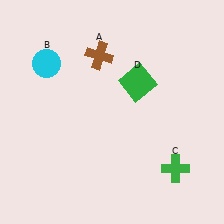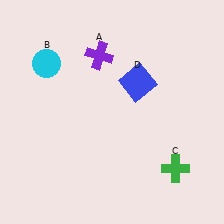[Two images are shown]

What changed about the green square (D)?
In Image 1, D is green. In Image 2, it changed to blue.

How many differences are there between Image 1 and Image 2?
There are 2 differences between the two images.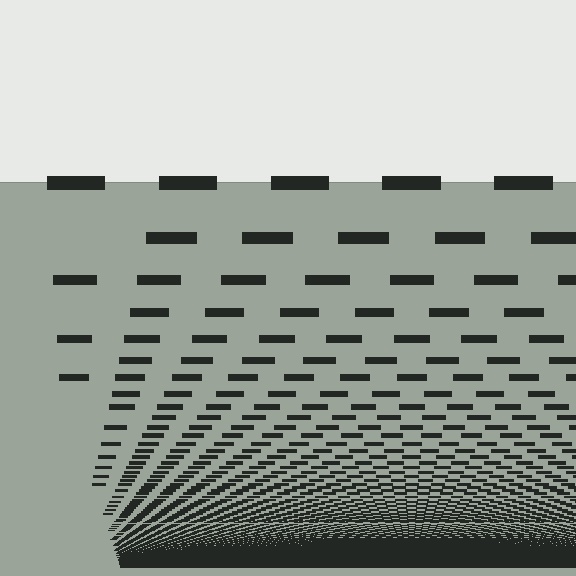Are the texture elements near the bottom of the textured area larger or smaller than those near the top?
Smaller. The gradient is inverted — elements near the bottom are smaller and denser.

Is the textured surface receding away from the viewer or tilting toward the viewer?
The surface appears to tilt toward the viewer. Texture elements get larger and sparser toward the top.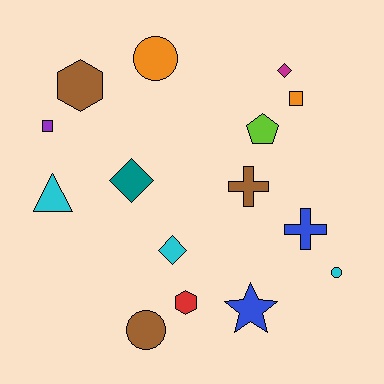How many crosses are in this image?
There are 2 crosses.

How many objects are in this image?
There are 15 objects.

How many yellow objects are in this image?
There are no yellow objects.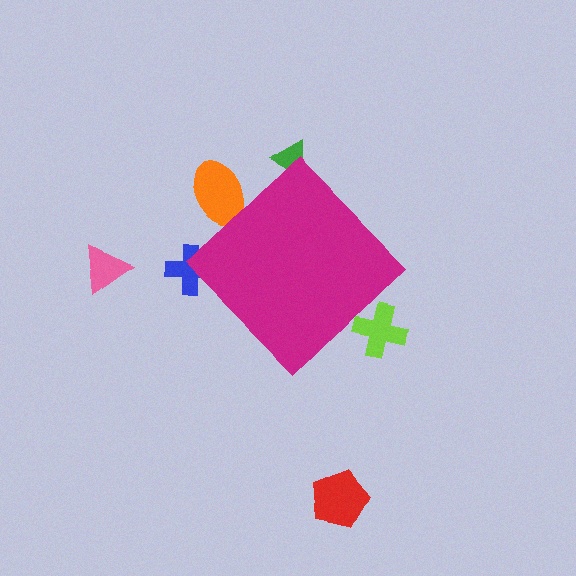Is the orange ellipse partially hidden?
Yes, the orange ellipse is partially hidden behind the magenta diamond.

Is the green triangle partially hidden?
Yes, the green triangle is partially hidden behind the magenta diamond.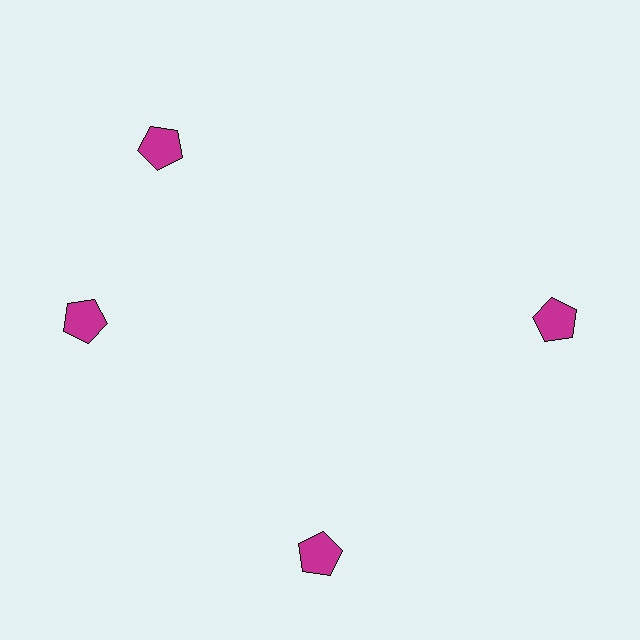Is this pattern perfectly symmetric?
No. The 4 magenta pentagons are arranged in a ring, but one element near the 12 o'clock position is rotated out of alignment along the ring, breaking the 4-fold rotational symmetry.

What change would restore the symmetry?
The symmetry would be restored by rotating it back into even spacing with its neighbors so that all 4 pentagons sit at equal angles and equal distance from the center.